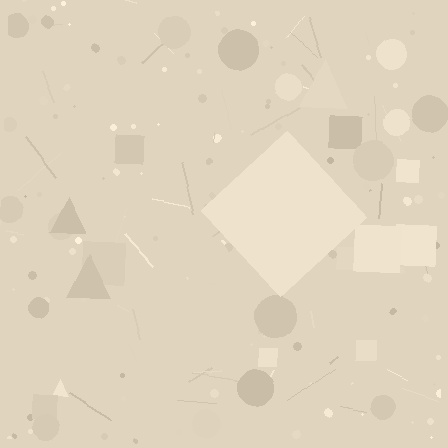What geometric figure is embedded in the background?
A diamond is embedded in the background.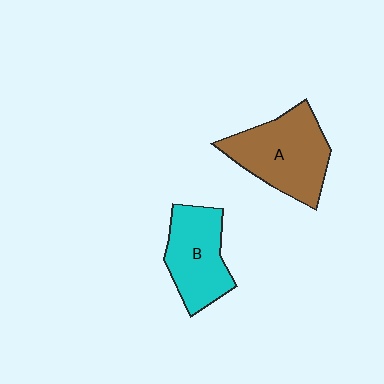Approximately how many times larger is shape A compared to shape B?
Approximately 1.2 times.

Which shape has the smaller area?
Shape B (cyan).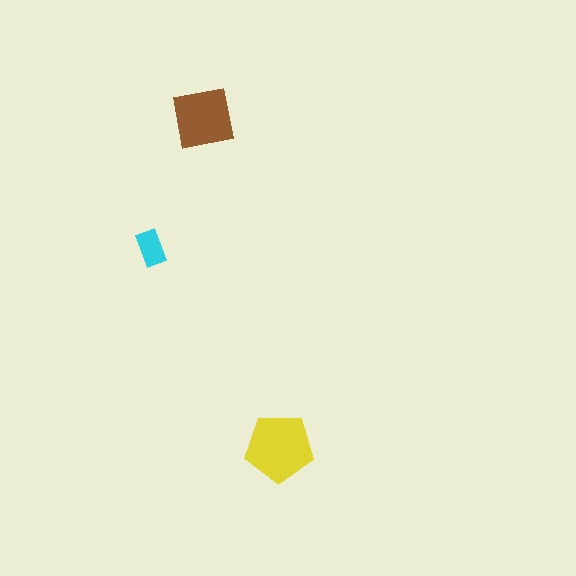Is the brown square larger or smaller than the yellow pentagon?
Smaller.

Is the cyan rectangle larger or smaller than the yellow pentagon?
Smaller.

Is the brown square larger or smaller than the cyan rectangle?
Larger.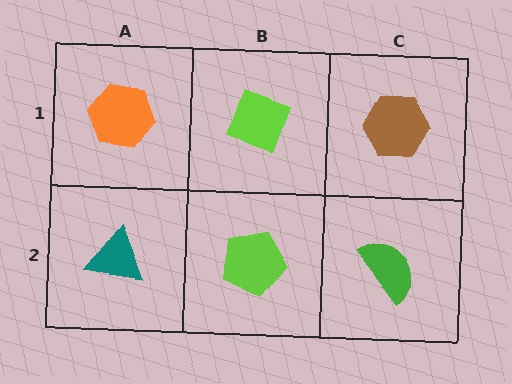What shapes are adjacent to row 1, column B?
A lime pentagon (row 2, column B), an orange hexagon (row 1, column A), a brown hexagon (row 1, column C).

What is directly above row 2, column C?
A brown hexagon.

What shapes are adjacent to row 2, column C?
A brown hexagon (row 1, column C), a lime pentagon (row 2, column B).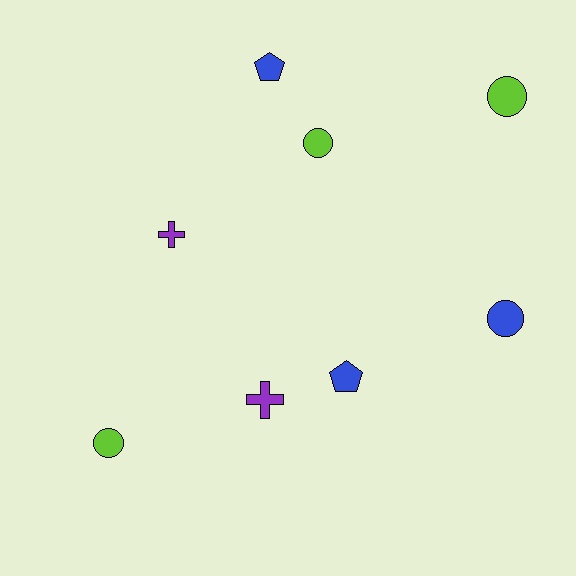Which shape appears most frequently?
Circle, with 4 objects.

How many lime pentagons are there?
There are no lime pentagons.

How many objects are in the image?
There are 8 objects.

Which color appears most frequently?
Lime, with 3 objects.